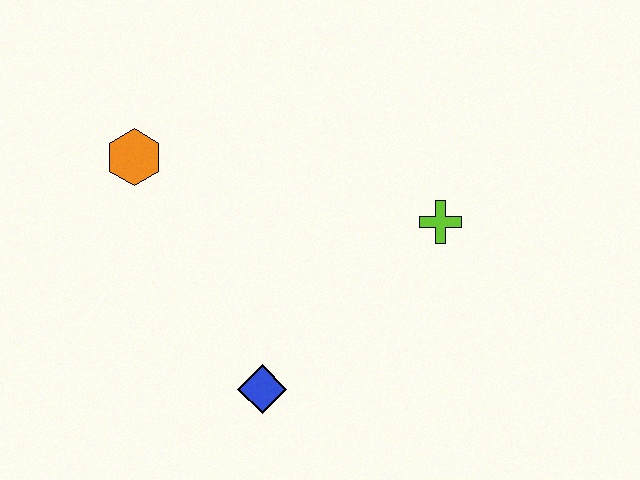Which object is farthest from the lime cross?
The orange hexagon is farthest from the lime cross.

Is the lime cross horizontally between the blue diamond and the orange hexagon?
No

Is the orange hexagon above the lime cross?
Yes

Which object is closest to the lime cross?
The blue diamond is closest to the lime cross.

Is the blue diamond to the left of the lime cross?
Yes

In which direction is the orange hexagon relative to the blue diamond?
The orange hexagon is above the blue diamond.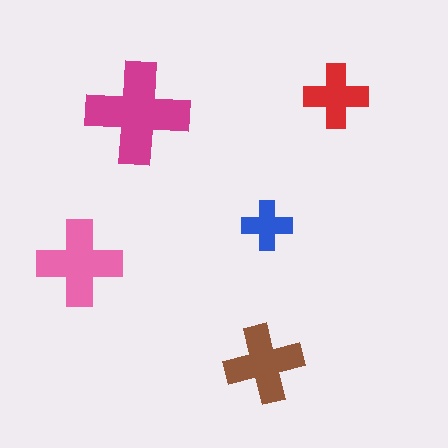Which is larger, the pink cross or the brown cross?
The pink one.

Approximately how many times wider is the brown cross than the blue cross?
About 1.5 times wider.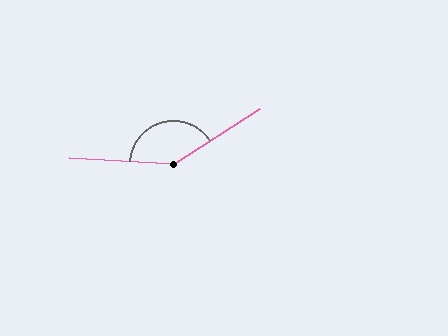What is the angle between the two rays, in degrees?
Approximately 143 degrees.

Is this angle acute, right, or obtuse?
It is obtuse.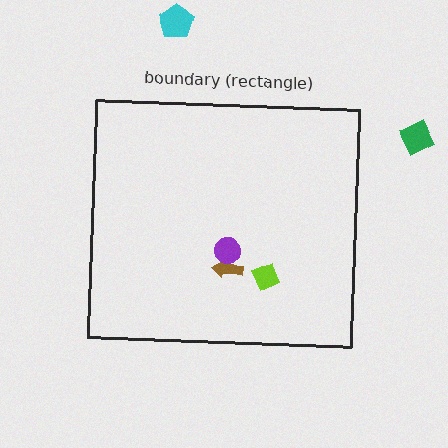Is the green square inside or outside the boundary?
Outside.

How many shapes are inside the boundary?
3 inside, 2 outside.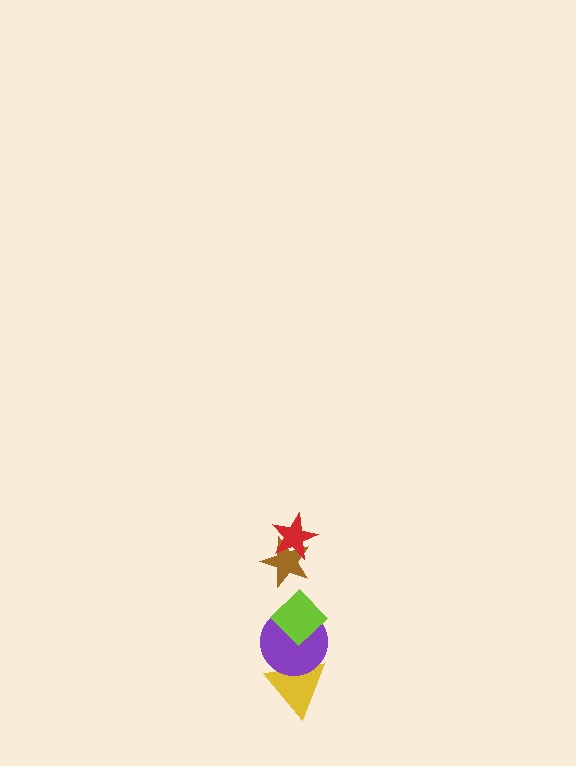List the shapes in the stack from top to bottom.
From top to bottom: the red star, the brown star, the lime diamond, the purple circle, the yellow triangle.